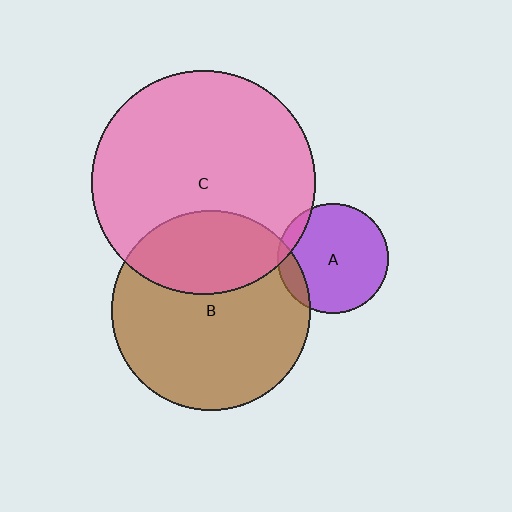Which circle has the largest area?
Circle C (pink).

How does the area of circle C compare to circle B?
Approximately 1.3 times.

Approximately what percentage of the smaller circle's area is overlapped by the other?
Approximately 30%.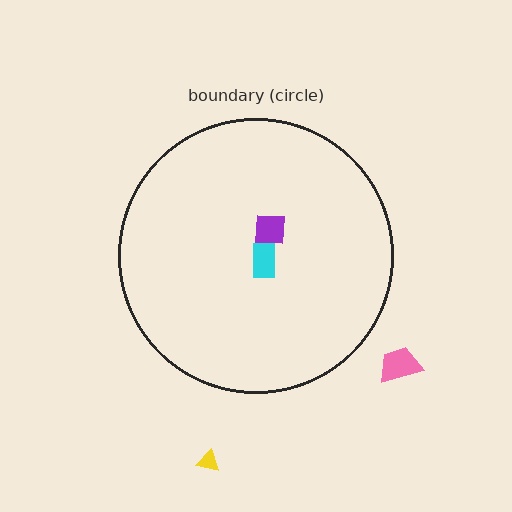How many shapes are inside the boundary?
2 inside, 2 outside.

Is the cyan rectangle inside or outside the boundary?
Inside.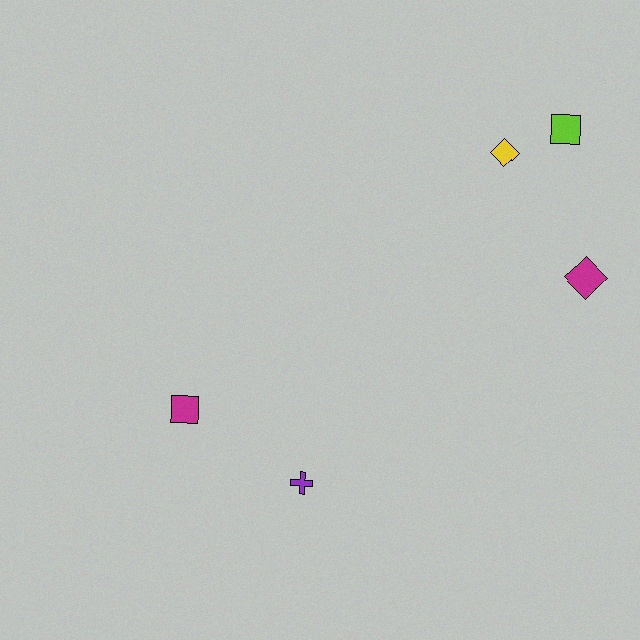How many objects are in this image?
There are 5 objects.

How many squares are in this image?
There are 2 squares.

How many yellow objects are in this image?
There is 1 yellow object.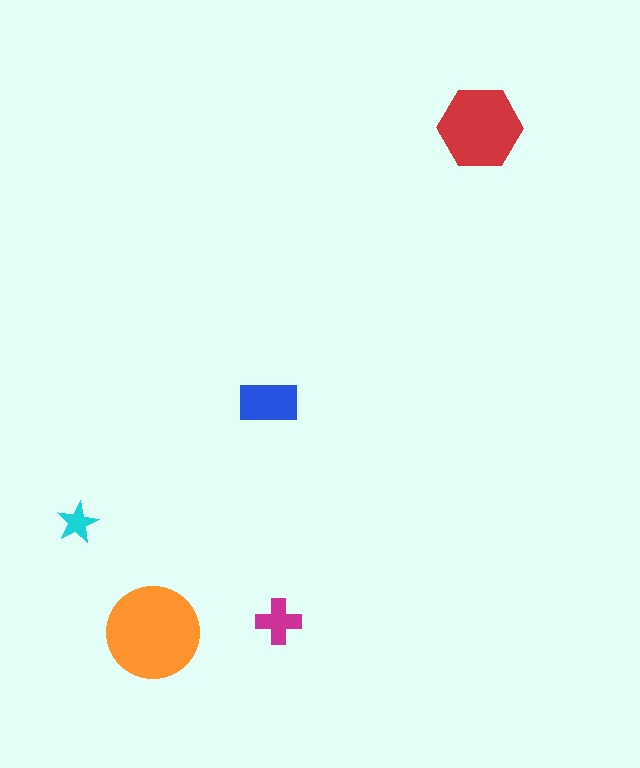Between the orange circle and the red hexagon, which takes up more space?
The orange circle.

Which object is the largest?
The orange circle.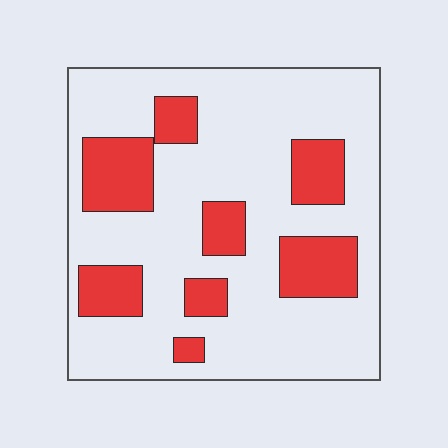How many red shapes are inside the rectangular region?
8.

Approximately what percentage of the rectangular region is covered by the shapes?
Approximately 25%.